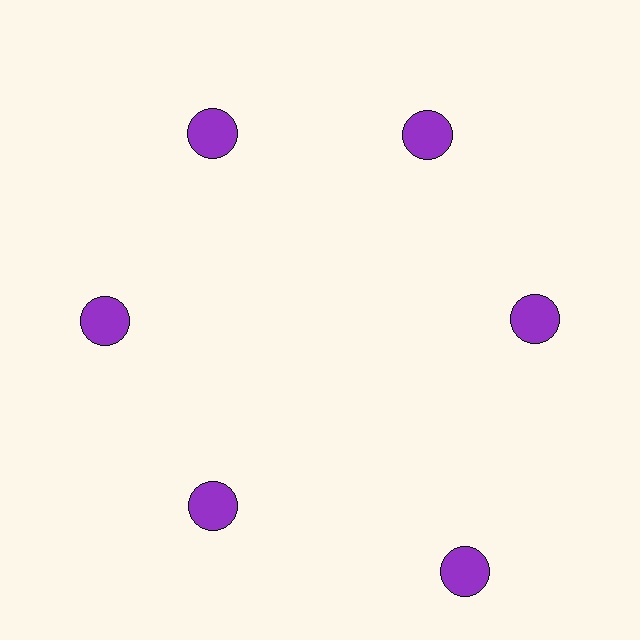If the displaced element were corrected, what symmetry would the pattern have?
It would have 6-fold rotational symmetry — the pattern would map onto itself every 60 degrees.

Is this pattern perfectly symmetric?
No. The 6 purple circles are arranged in a ring, but one element near the 5 o'clock position is pushed outward from the center, breaking the 6-fold rotational symmetry.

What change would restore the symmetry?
The symmetry would be restored by moving it inward, back onto the ring so that all 6 circles sit at equal angles and equal distance from the center.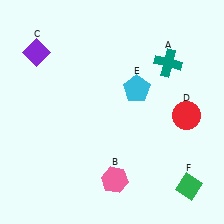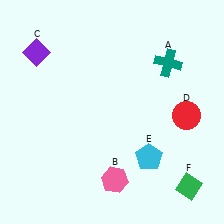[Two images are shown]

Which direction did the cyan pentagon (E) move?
The cyan pentagon (E) moved down.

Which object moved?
The cyan pentagon (E) moved down.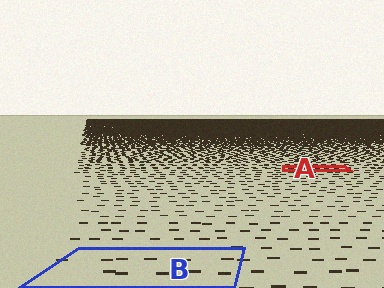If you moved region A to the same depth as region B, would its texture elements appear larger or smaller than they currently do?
They would appear larger. At a closer depth, the same texture elements are projected at a bigger on-screen size.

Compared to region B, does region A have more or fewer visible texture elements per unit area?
Region A has more texture elements per unit area — they are packed more densely because it is farther away.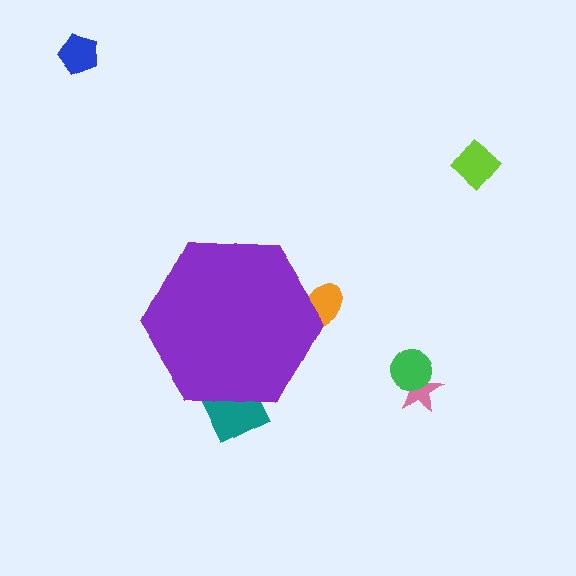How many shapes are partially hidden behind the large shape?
2 shapes are partially hidden.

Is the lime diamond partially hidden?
No, the lime diamond is fully visible.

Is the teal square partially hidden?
Yes, the teal square is partially hidden behind the purple hexagon.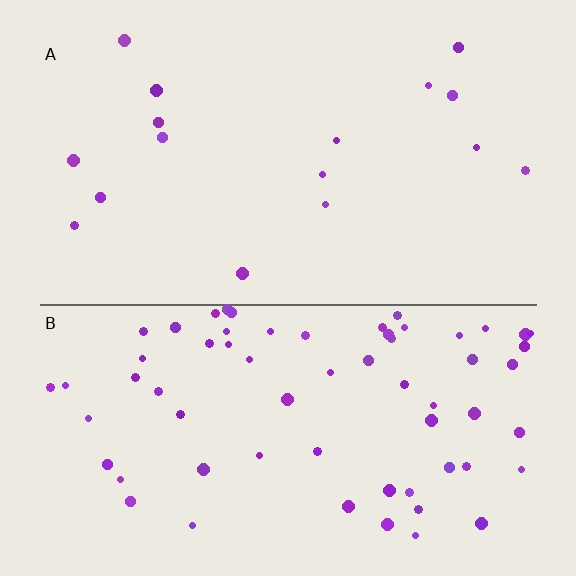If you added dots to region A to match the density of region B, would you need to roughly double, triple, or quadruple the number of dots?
Approximately quadruple.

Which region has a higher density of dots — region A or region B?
B (the bottom).